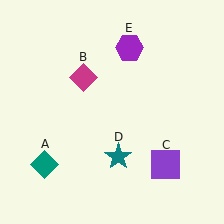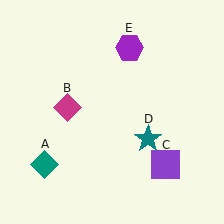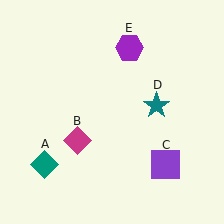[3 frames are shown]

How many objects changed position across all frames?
2 objects changed position: magenta diamond (object B), teal star (object D).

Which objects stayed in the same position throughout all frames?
Teal diamond (object A) and purple square (object C) and purple hexagon (object E) remained stationary.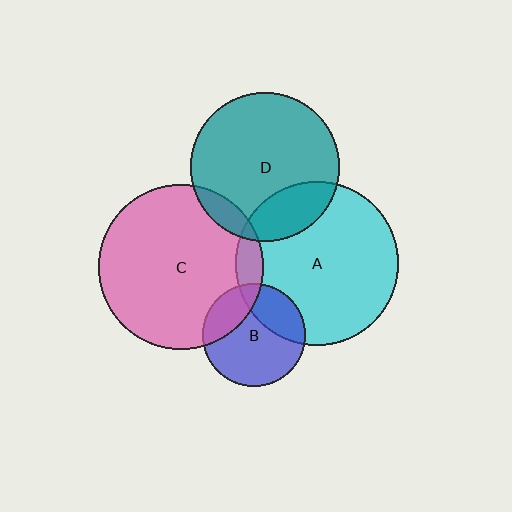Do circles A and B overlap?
Yes.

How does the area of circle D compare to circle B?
Approximately 2.1 times.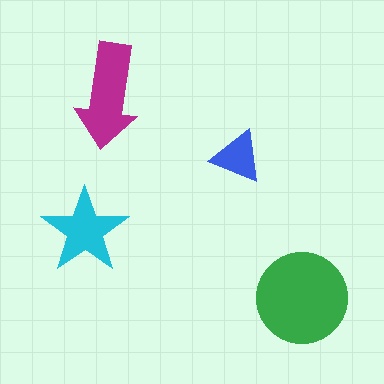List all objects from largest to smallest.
The green circle, the magenta arrow, the cyan star, the blue triangle.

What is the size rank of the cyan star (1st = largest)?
3rd.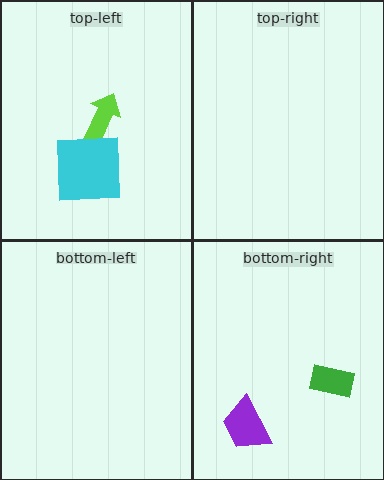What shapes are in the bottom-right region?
The purple trapezoid, the green rectangle.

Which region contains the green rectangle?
The bottom-right region.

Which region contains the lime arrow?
The top-left region.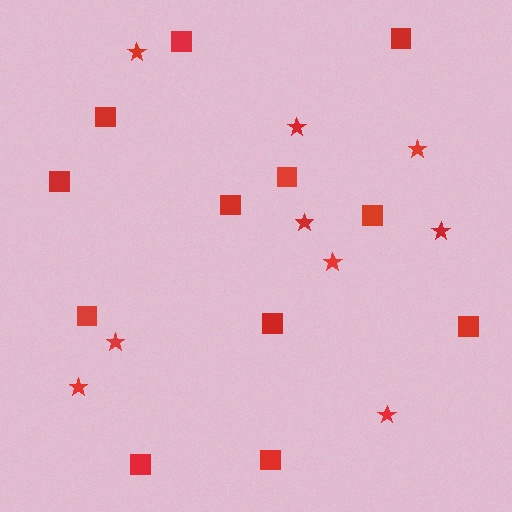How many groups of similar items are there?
There are 2 groups: one group of stars (9) and one group of squares (12).